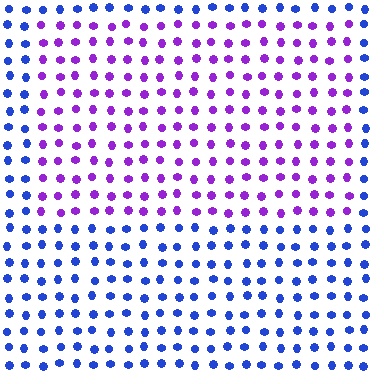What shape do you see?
I see a rectangle.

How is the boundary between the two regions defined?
The boundary is defined purely by a slight shift in hue (about 51 degrees). Spacing, size, and orientation are identical on both sides.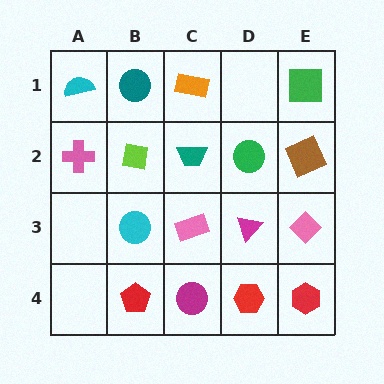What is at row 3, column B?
A cyan circle.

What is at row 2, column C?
A teal trapezoid.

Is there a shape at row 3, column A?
No, that cell is empty.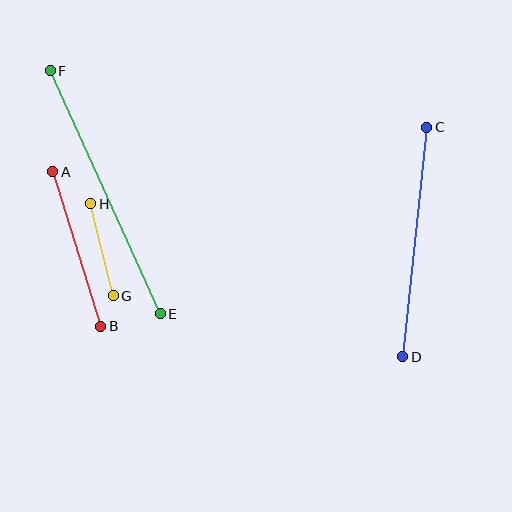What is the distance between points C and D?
The distance is approximately 231 pixels.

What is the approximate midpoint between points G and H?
The midpoint is at approximately (102, 250) pixels.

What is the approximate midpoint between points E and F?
The midpoint is at approximately (105, 192) pixels.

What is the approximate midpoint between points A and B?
The midpoint is at approximately (77, 249) pixels.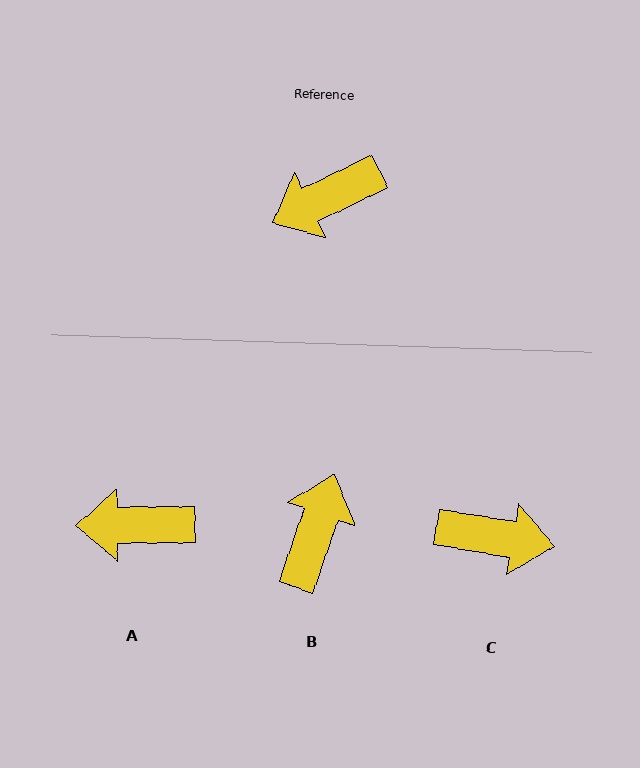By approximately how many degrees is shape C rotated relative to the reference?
Approximately 145 degrees counter-clockwise.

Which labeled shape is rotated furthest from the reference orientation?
C, about 145 degrees away.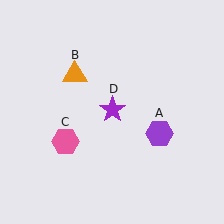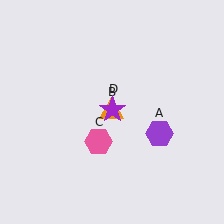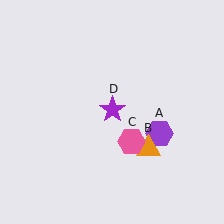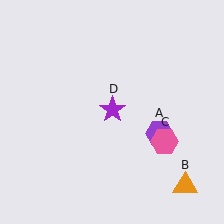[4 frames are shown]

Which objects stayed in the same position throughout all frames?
Purple hexagon (object A) and purple star (object D) remained stationary.